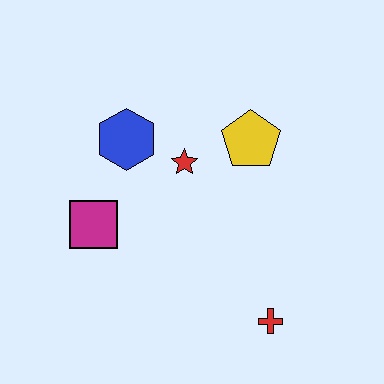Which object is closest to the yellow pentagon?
The red star is closest to the yellow pentagon.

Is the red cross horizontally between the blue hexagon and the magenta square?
No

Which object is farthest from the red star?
The red cross is farthest from the red star.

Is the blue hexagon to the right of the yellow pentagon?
No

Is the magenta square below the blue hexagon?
Yes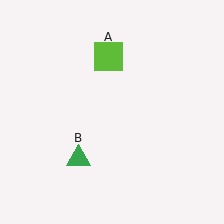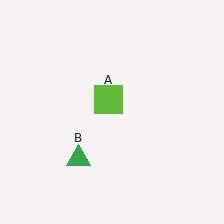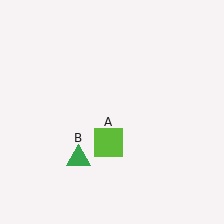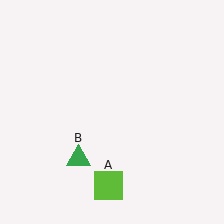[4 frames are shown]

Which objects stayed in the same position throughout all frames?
Green triangle (object B) remained stationary.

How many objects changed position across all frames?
1 object changed position: lime square (object A).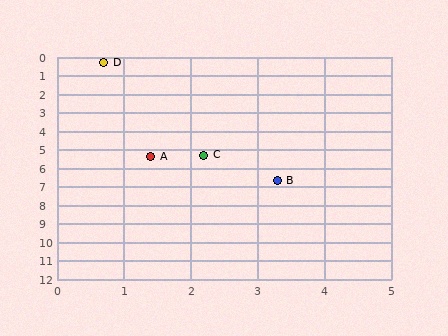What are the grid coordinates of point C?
Point C is at approximately (2.2, 5.3).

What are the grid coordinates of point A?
Point A is at approximately (1.4, 5.4).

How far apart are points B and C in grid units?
Points B and C are about 1.8 grid units apart.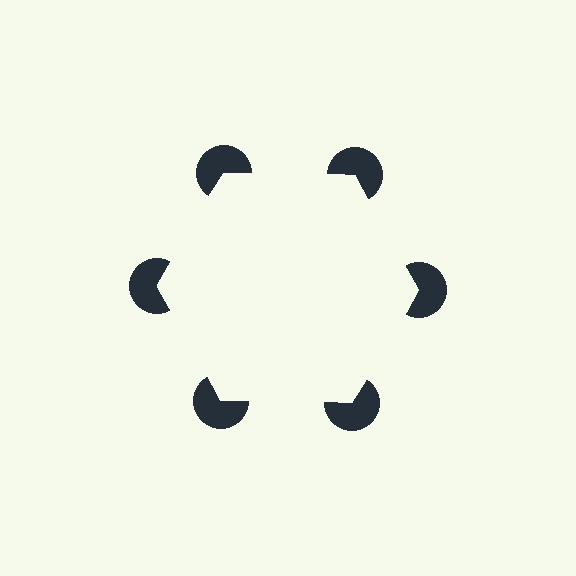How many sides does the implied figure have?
6 sides.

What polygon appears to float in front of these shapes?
An illusory hexagon — its edges are inferred from the aligned wedge cuts in the pac-man discs, not physically drawn.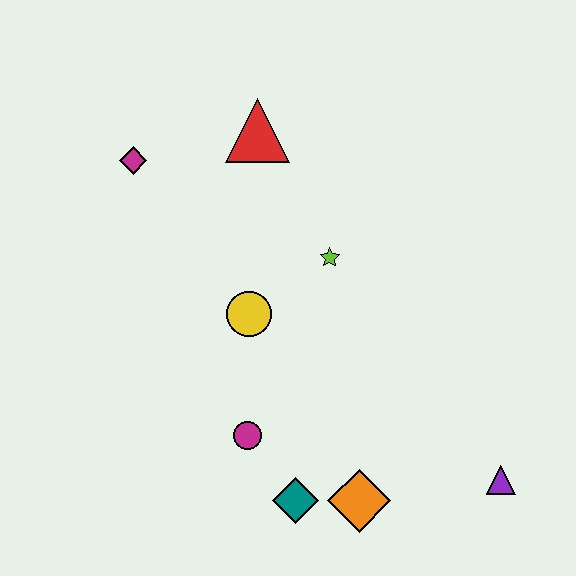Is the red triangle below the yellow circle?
No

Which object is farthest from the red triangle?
The purple triangle is farthest from the red triangle.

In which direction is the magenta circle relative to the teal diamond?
The magenta circle is above the teal diamond.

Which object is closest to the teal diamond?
The orange diamond is closest to the teal diamond.